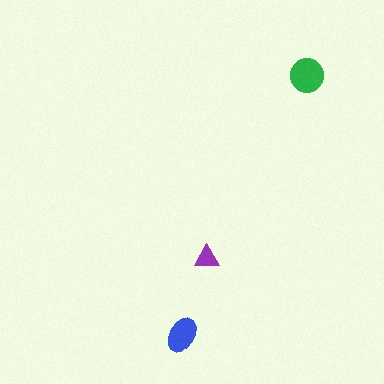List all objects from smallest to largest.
The purple triangle, the blue ellipse, the green circle.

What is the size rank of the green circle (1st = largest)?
1st.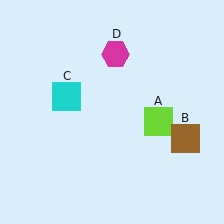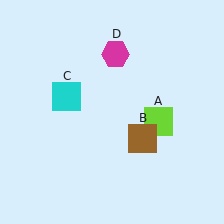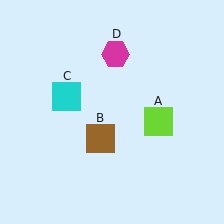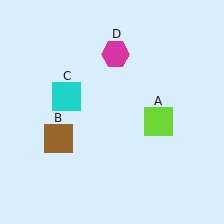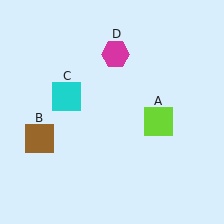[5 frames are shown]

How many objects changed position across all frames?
1 object changed position: brown square (object B).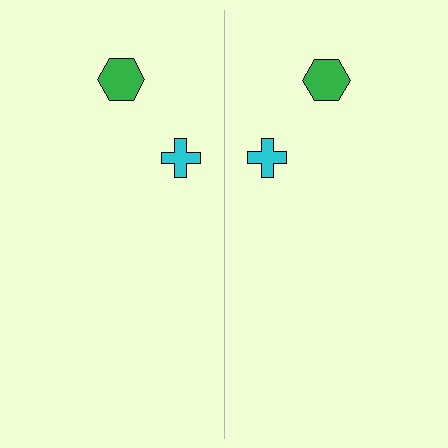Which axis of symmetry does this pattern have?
The pattern has a vertical axis of symmetry running through the center of the image.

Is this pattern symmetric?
Yes, this pattern has bilateral (reflection) symmetry.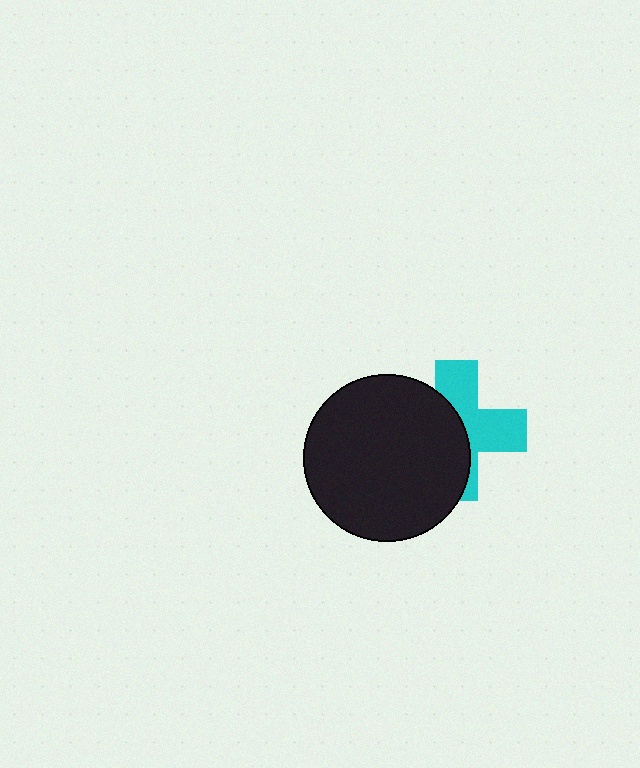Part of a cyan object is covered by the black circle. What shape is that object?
It is a cross.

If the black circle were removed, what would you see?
You would see the complete cyan cross.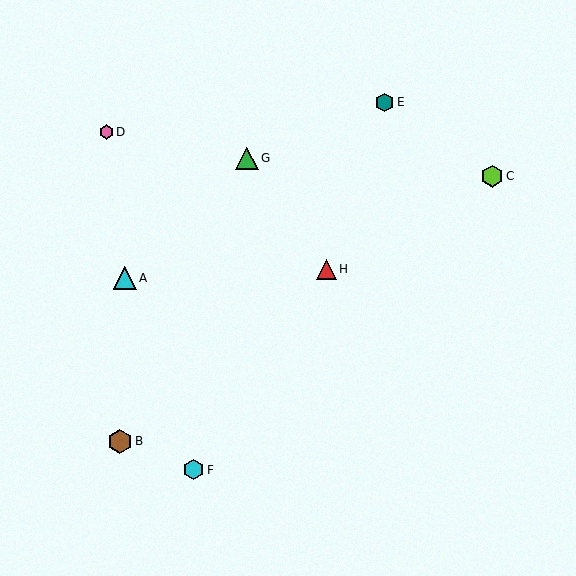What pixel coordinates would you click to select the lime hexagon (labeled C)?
Click at (492, 176) to select the lime hexagon C.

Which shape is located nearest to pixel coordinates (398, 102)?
The teal hexagon (labeled E) at (384, 102) is nearest to that location.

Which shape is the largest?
The brown hexagon (labeled B) is the largest.